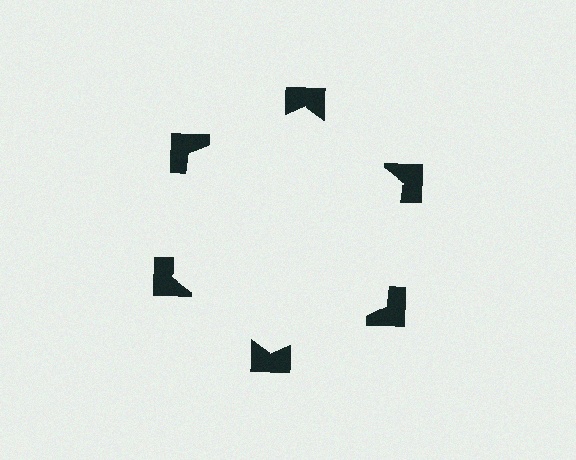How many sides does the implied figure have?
6 sides.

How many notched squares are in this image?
There are 6 — one at each vertex of the illusory hexagon.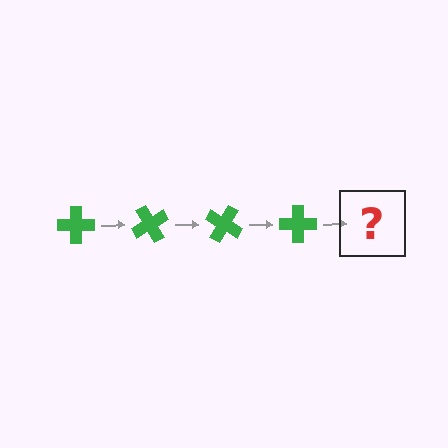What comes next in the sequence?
The next element should be a green cross rotated 240 degrees.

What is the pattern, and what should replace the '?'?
The pattern is that the cross rotates 60 degrees each step. The '?' should be a green cross rotated 240 degrees.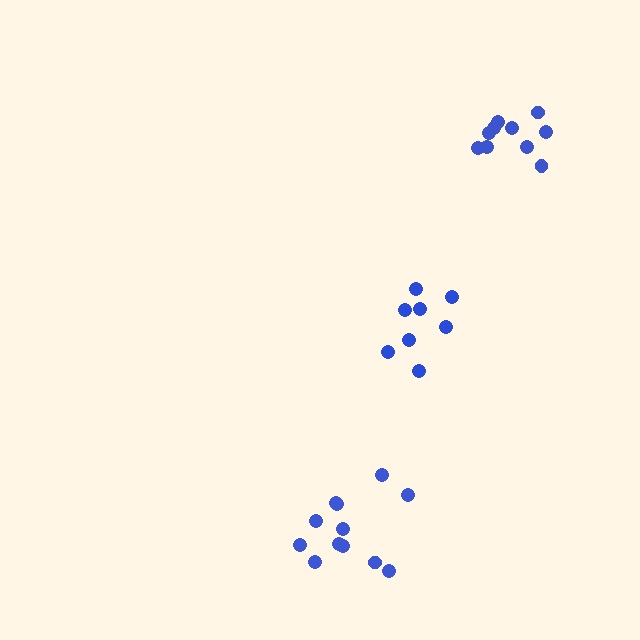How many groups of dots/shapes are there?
There are 3 groups.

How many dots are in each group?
Group 1: 12 dots, Group 2: 10 dots, Group 3: 8 dots (30 total).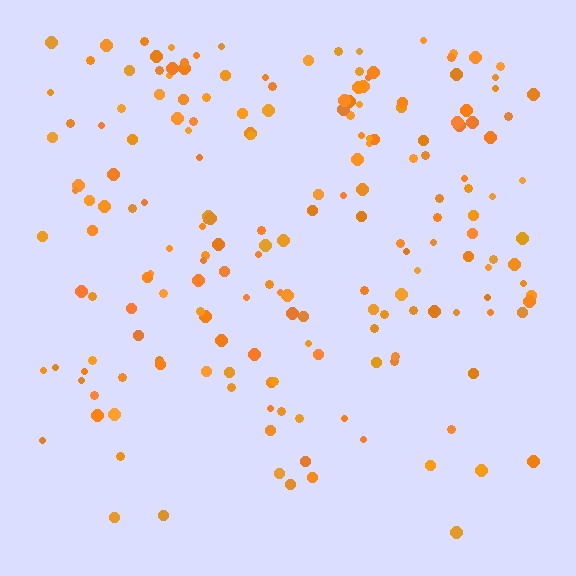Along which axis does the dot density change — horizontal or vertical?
Vertical.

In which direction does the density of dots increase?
From bottom to top, with the top side densest.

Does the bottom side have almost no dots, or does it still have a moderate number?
Still a moderate number, just noticeably fewer than the top.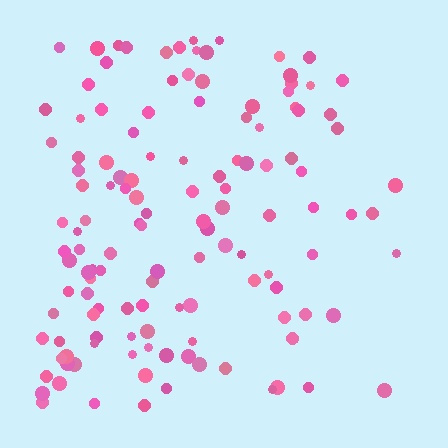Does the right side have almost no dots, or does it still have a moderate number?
Still a moderate number, just noticeably fewer than the left.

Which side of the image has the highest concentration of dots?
The left.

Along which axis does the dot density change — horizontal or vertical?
Horizontal.